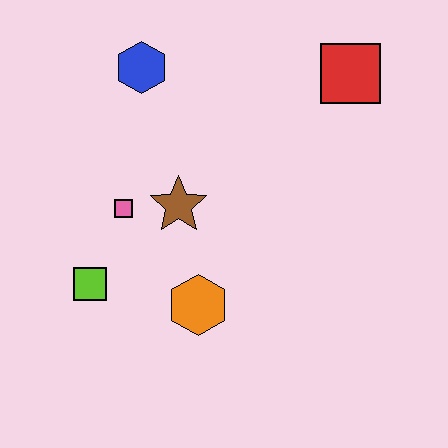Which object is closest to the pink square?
The brown star is closest to the pink square.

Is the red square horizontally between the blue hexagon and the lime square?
No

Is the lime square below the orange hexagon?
No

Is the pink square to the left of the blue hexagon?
Yes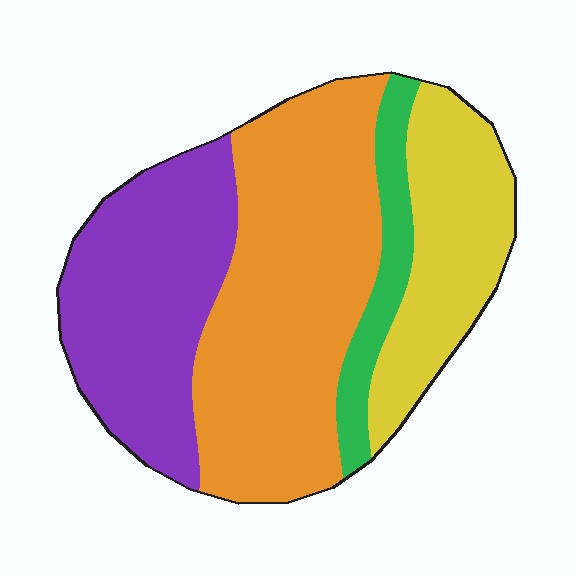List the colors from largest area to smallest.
From largest to smallest: orange, purple, yellow, green.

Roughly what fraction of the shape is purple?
Purple takes up between a sixth and a third of the shape.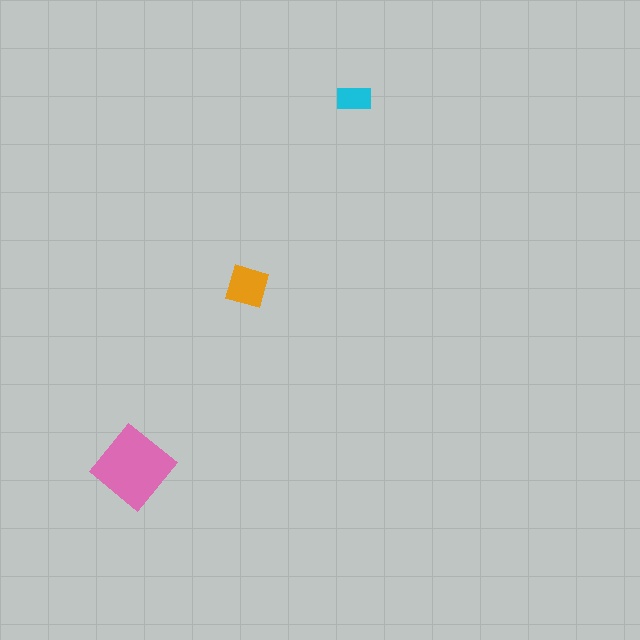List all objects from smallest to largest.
The cyan rectangle, the orange square, the pink diamond.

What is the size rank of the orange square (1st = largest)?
2nd.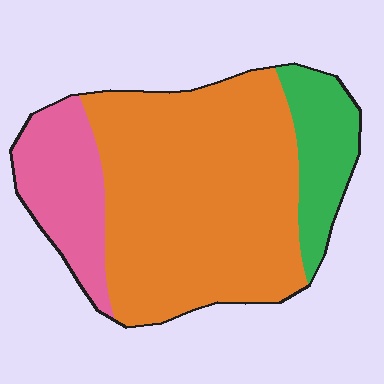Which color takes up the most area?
Orange, at roughly 65%.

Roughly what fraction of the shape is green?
Green takes up about one sixth (1/6) of the shape.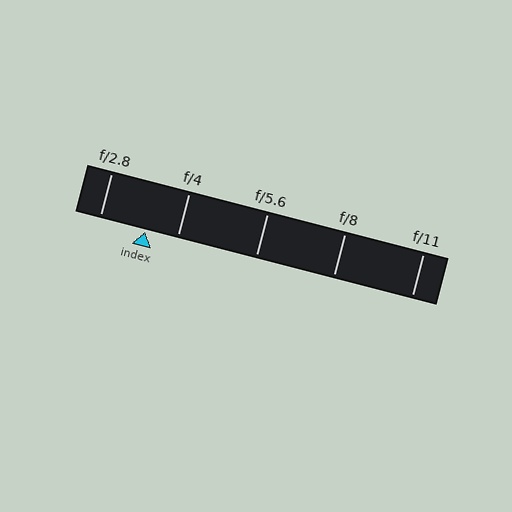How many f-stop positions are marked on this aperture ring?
There are 5 f-stop positions marked.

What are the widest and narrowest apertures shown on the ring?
The widest aperture shown is f/2.8 and the narrowest is f/11.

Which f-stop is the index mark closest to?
The index mark is closest to f/4.